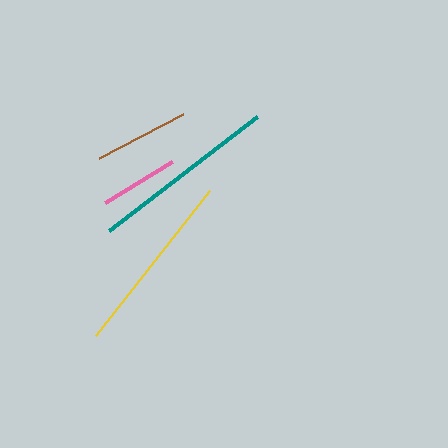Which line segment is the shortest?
The pink line is the shortest at approximately 78 pixels.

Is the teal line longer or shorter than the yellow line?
The teal line is longer than the yellow line.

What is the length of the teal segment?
The teal segment is approximately 186 pixels long.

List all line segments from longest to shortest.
From longest to shortest: teal, yellow, brown, pink.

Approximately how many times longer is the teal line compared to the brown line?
The teal line is approximately 2.0 times the length of the brown line.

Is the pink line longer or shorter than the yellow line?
The yellow line is longer than the pink line.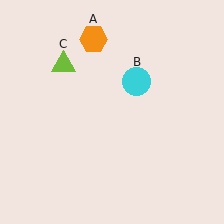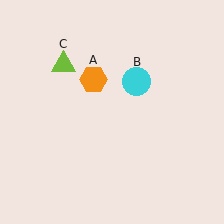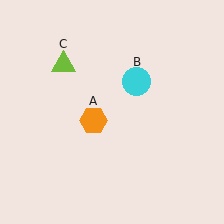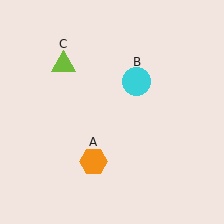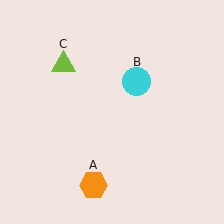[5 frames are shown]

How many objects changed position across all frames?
1 object changed position: orange hexagon (object A).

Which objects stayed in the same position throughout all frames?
Cyan circle (object B) and lime triangle (object C) remained stationary.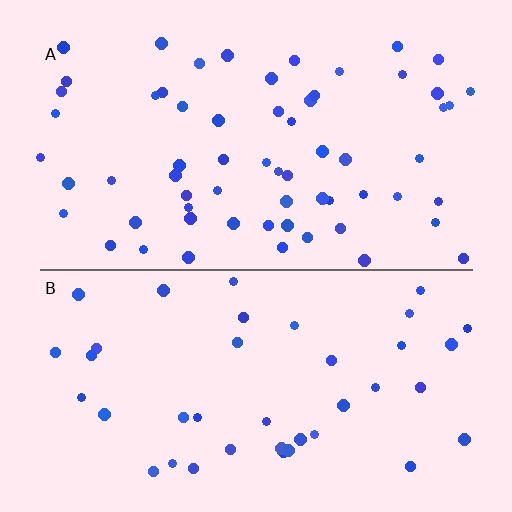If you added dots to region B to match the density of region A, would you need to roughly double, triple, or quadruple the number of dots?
Approximately double.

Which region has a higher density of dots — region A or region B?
A (the top).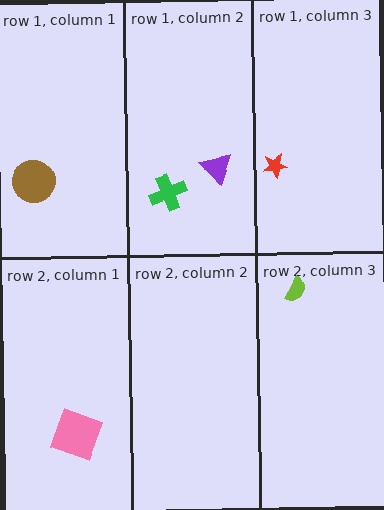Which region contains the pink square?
The row 2, column 1 region.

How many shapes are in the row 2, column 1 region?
1.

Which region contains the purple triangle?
The row 1, column 2 region.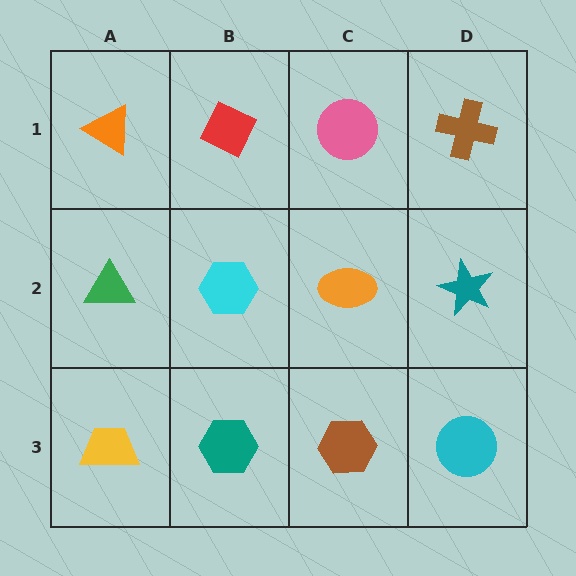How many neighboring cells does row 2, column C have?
4.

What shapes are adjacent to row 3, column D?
A teal star (row 2, column D), a brown hexagon (row 3, column C).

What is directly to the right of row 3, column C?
A cyan circle.